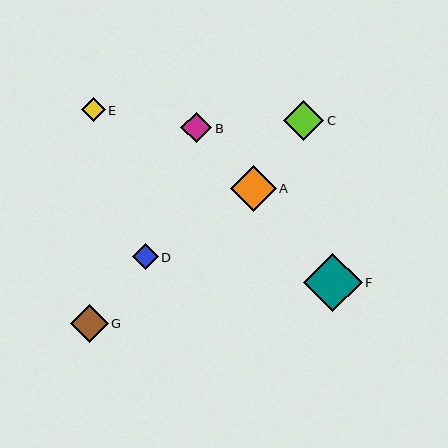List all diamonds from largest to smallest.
From largest to smallest: F, A, C, G, B, D, E.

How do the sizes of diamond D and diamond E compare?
Diamond D and diamond E are approximately the same size.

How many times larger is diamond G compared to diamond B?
Diamond G is approximately 1.2 times the size of diamond B.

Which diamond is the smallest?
Diamond E is the smallest with a size of approximately 24 pixels.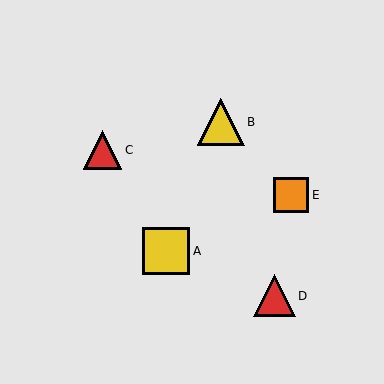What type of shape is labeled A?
Shape A is a yellow square.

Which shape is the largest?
The yellow square (labeled A) is the largest.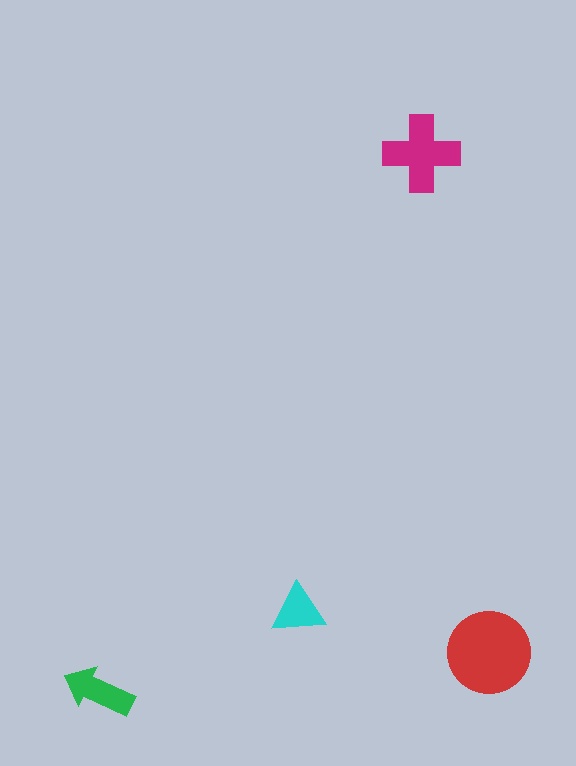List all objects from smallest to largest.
The cyan triangle, the green arrow, the magenta cross, the red circle.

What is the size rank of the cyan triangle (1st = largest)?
4th.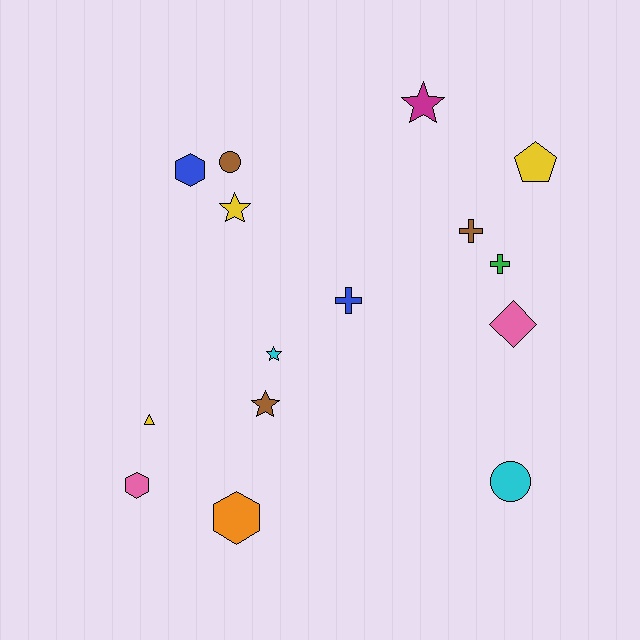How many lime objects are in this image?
There are no lime objects.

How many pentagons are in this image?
There is 1 pentagon.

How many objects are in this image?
There are 15 objects.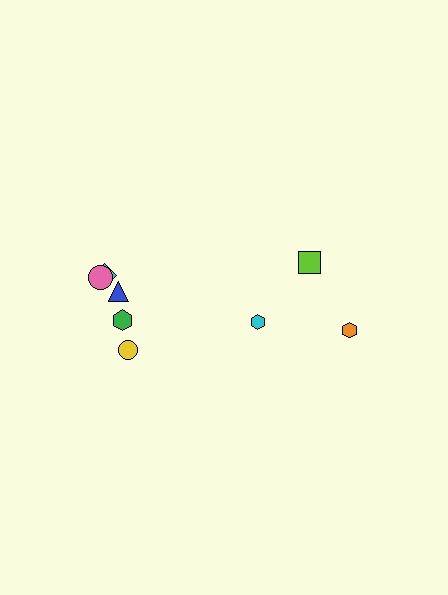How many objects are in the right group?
There are 3 objects.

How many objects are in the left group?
There are 5 objects.